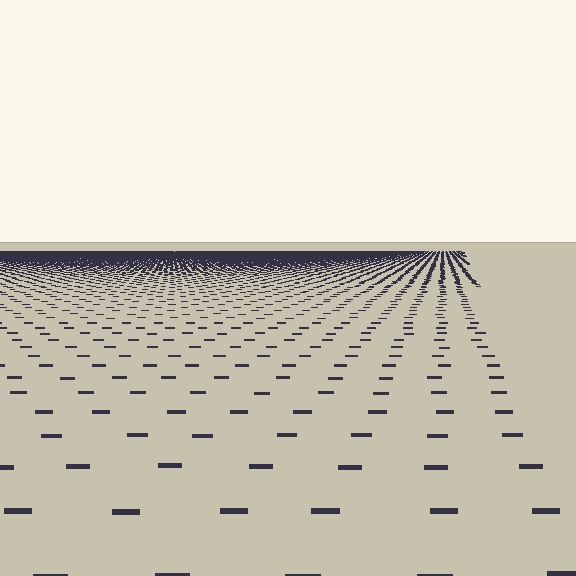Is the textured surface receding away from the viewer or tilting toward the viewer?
The surface is receding away from the viewer. Texture elements get smaller and denser toward the top.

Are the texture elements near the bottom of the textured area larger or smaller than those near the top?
Larger. Near the bottom, elements are closer to the viewer and appear at a bigger on-screen size.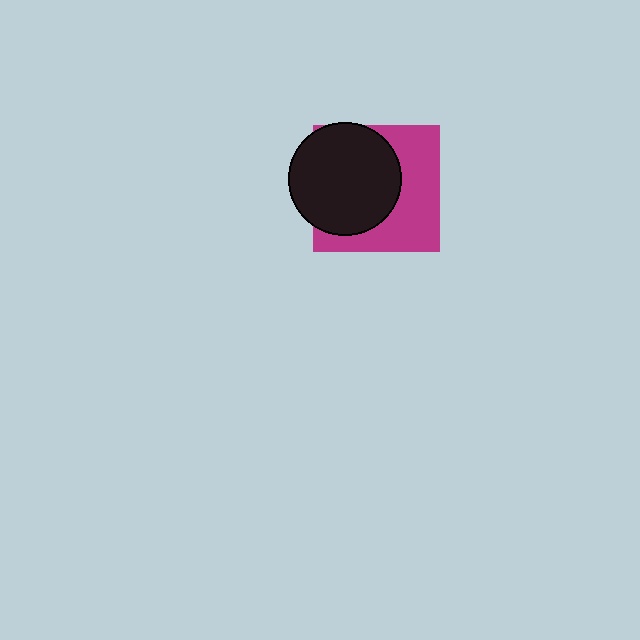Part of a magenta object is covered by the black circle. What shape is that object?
It is a square.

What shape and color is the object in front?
The object in front is a black circle.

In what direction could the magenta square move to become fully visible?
The magenta square could move right. That would shift it out from behind the black circle entirely.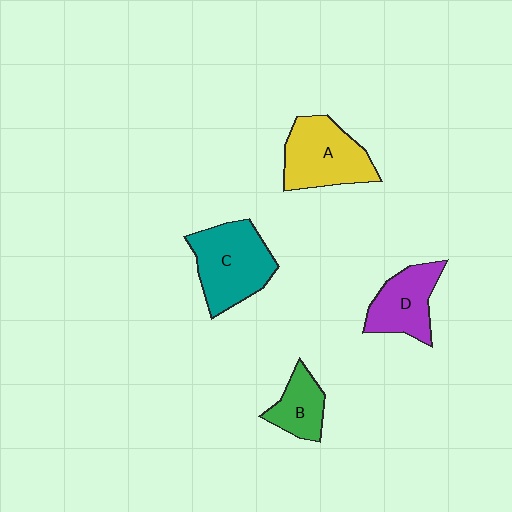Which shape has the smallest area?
Shape B (green).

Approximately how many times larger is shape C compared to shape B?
Approximately 1.9 times.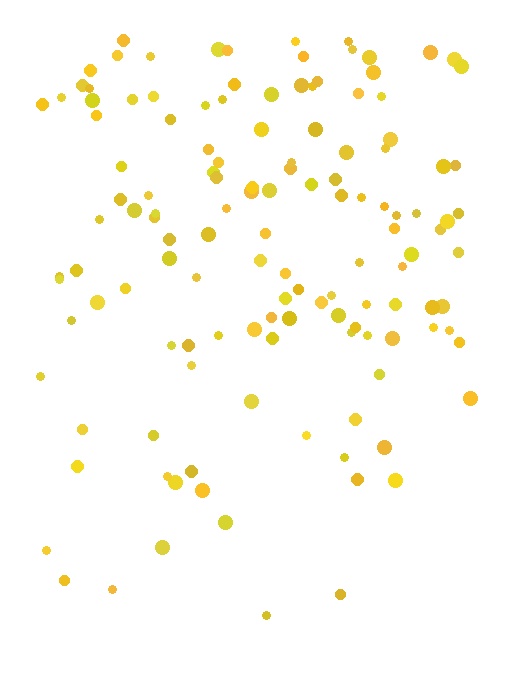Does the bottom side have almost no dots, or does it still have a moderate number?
Still a moderate number, just noticeably fewer than the top.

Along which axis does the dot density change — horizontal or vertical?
Vertical.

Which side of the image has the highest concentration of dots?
The top.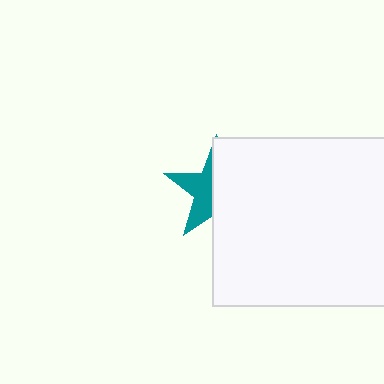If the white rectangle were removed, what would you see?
You would see the complete teal star.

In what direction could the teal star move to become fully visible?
The teal star could move left. That would shift it out from behind the white rectangle entirely.